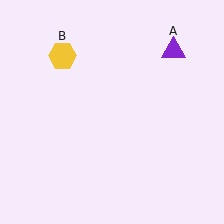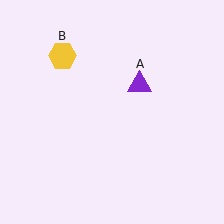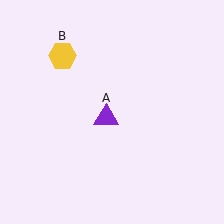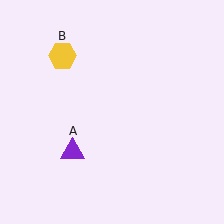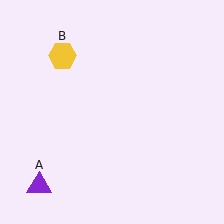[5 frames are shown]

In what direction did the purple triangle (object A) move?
The purple triangle (object A) moved down and to the left.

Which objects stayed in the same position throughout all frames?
Yellow hexagon (object B) remained stationary.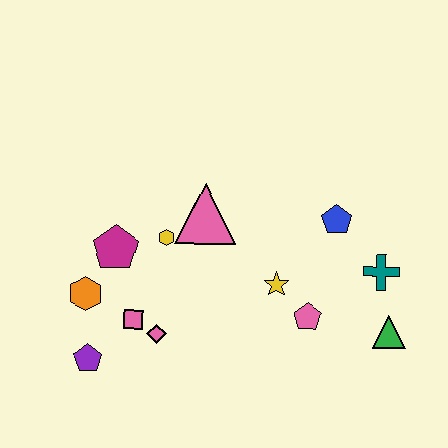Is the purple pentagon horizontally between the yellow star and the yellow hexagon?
No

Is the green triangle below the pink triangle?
Yes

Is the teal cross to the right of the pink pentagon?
Yes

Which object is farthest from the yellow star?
The purple pentagon is farthest from the yellow star.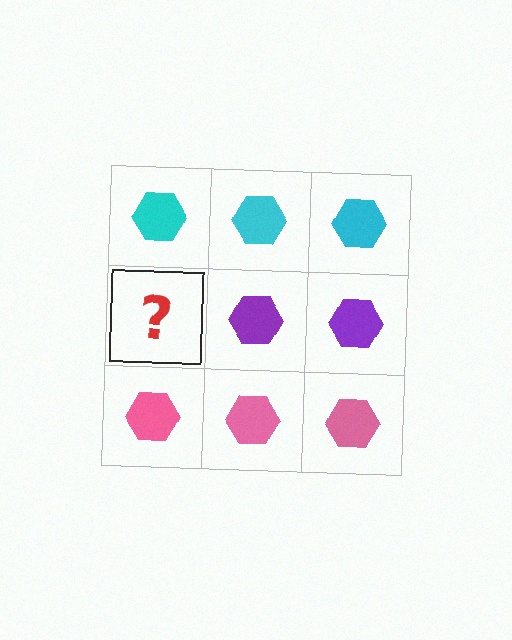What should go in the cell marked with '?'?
The missing cell should contain a purple hexagon.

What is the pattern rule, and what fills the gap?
The rule is that each row has a consistent color. The gap should be filled with a purple hexagon.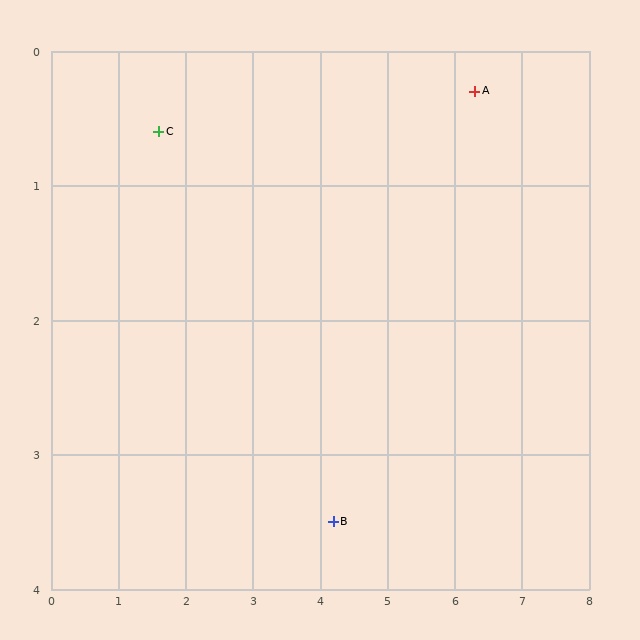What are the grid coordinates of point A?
Point A is at approximately (6.3, 0.3).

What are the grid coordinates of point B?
Point B is at approximately (4.2, 3.5).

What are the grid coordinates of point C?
Point C is at approximately (1.6, 0.6).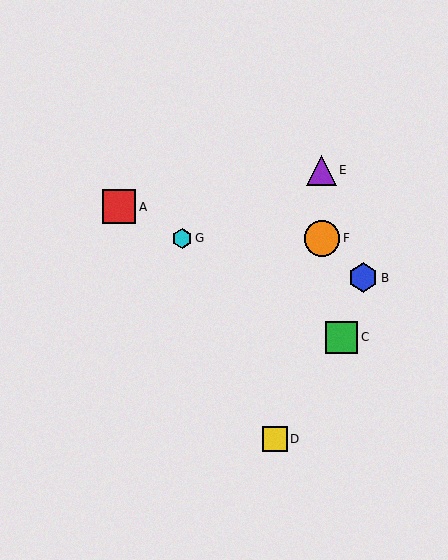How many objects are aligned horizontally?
2 objects (F, G) are aligned horizontally.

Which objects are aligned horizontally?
Objects F, G are aligned horizontally.